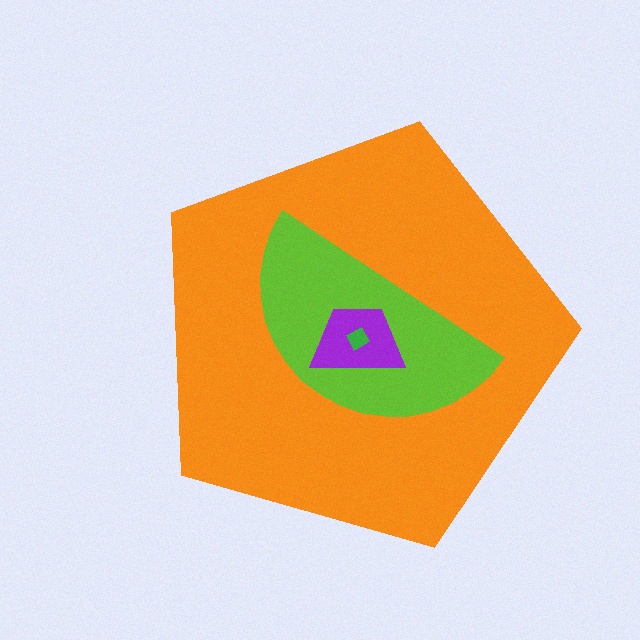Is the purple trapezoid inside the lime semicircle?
Yes.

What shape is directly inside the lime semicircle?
The purple trapezoid.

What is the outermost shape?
The orange pentagon.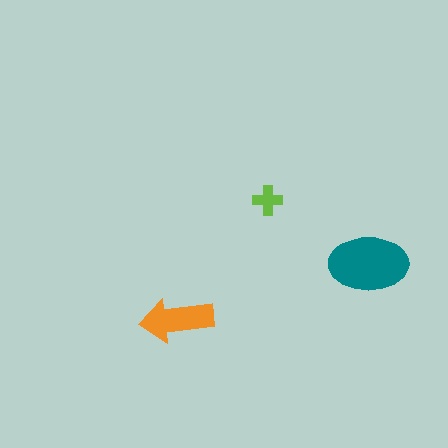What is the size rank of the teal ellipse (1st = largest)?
1st.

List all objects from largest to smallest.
The teal ellipse, the orange arrow, the lime cross.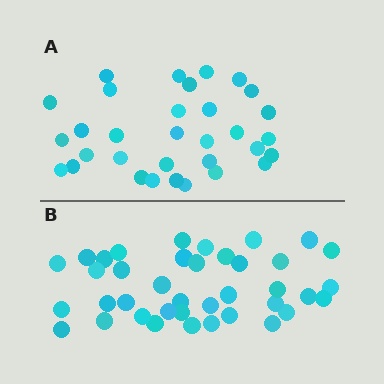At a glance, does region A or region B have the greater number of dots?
Region B (the bottom region) has more dots.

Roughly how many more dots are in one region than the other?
Region B has roughly 8 or so more dots than region A.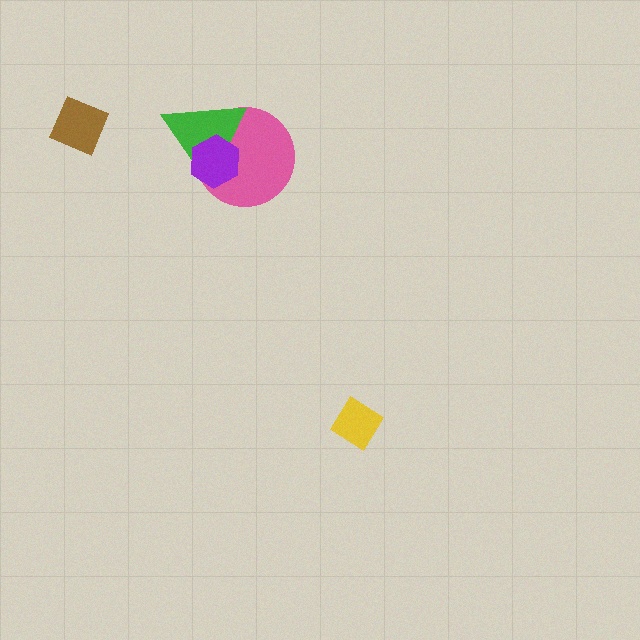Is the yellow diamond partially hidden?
No, no other shape covers it.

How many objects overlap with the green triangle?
2 objects overlap with the green triangle.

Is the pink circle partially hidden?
Yes, it is partially covered by another shape.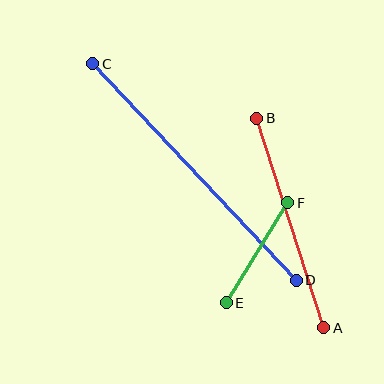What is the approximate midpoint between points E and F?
The midpoint is at approximately (257, 253) pixels.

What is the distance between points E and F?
The distance is approximately 118 pixels.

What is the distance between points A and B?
The distance is approximately 220 pixels.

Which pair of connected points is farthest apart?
Points C and D are farthest apart.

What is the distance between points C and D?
The distance is approximately 297 pixels.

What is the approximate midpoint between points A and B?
The midpoint is at approximately (290, 223) pixels.